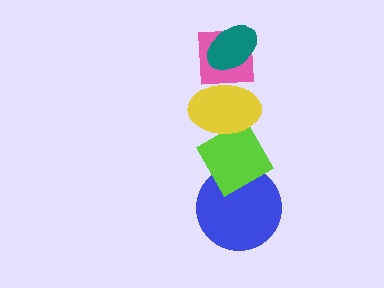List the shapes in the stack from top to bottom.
From top to bottom: the teal ellipse, the pink square, the yellow ellipse, the lime diamond, the blue circle.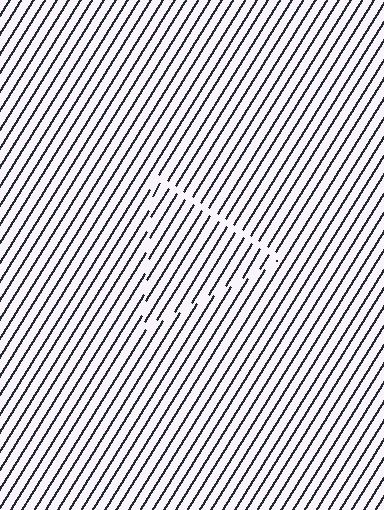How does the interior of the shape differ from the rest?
The interior of the shape contains the same grating, shifted by half a period — the contour is defined by the phase discontinuity where line-ends from the inner and outer gratings abut.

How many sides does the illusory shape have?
3 sides — the line-ends trace a triangle.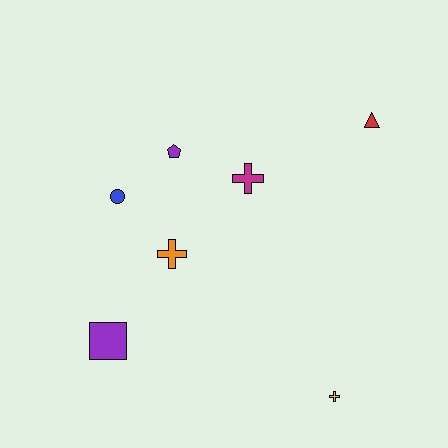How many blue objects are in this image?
There is 1 blue object.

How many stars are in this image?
There are no stars.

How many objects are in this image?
There are 7 objects.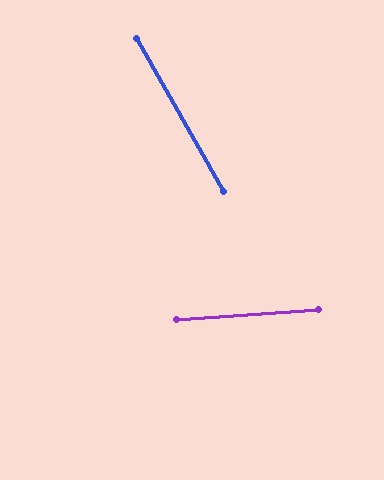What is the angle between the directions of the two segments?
Approximately 64 degrees.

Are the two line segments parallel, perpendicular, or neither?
Neither parallel nor perpendicular — they differ by about 64°.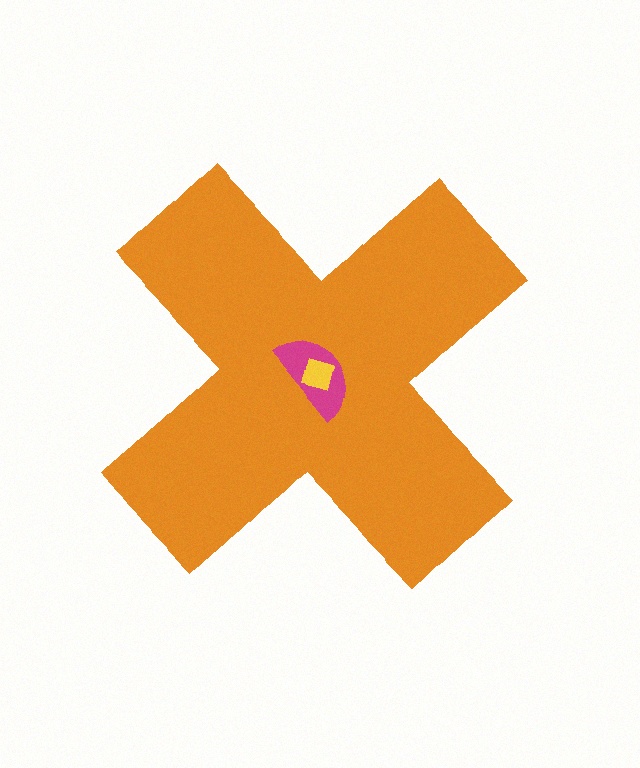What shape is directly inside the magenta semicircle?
The yellow square.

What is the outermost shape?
The orange cross.